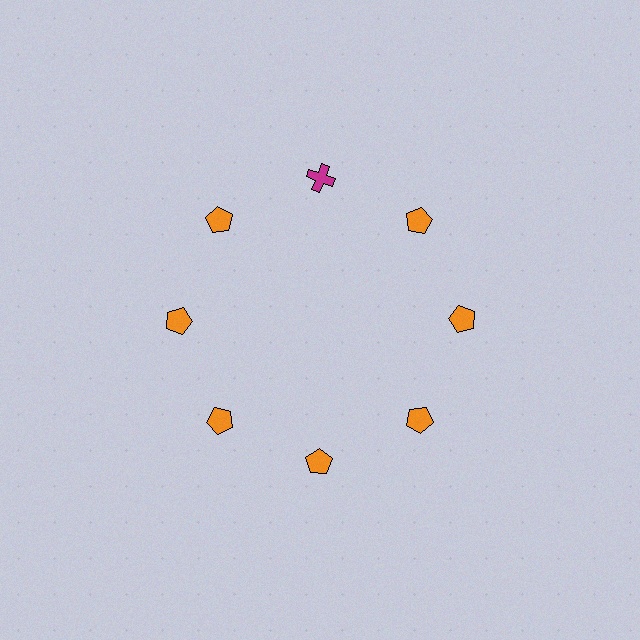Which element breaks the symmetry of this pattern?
The magenta cross at roughly the 12 o'clock position breaks the symmetry. All other shapes are orange pentagons.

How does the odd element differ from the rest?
It differs in both color (magenta instead of orange) and shape (cross instead of pentagon).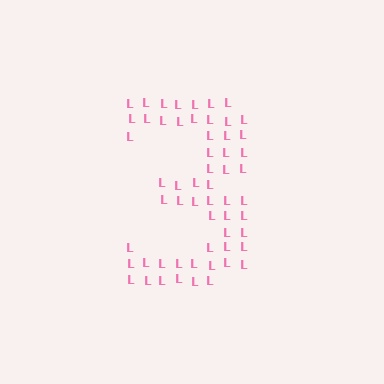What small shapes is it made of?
It is made of small letter L's.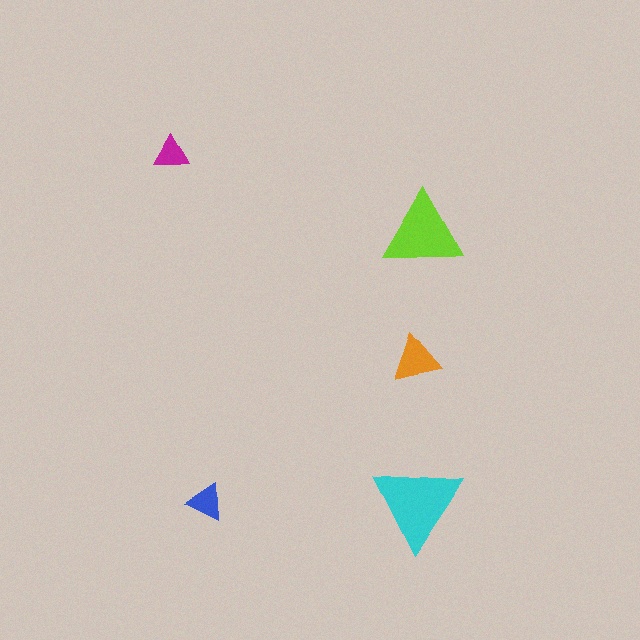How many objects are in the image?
There are 5 objects in the image.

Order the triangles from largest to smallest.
the cyan one, the lime one, the orange one, the blue one, the magenta one.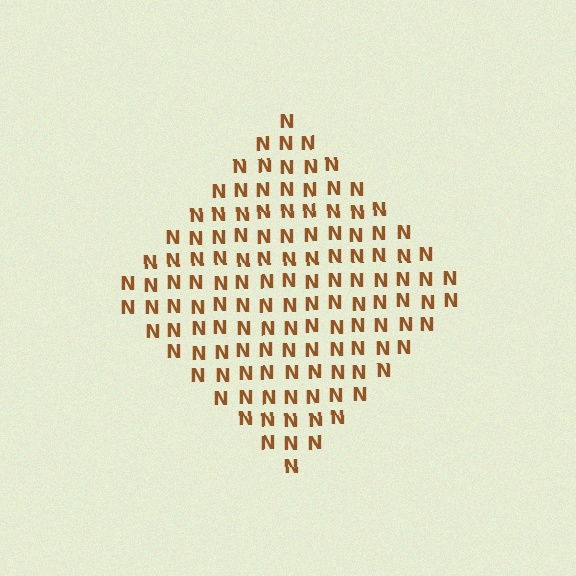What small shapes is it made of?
It is made of small letter N's.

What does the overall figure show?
The overall figure shows a diamond.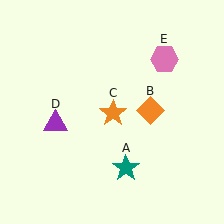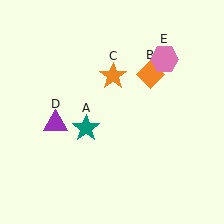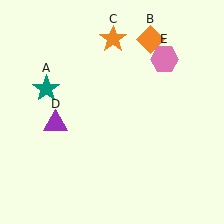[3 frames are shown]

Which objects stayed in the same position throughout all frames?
Purple triangle (object D) and pink hexagon (object E) remained stationary.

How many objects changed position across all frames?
3 objects changed position: teal star (object A), orange diamond (object B), orange star (object C).